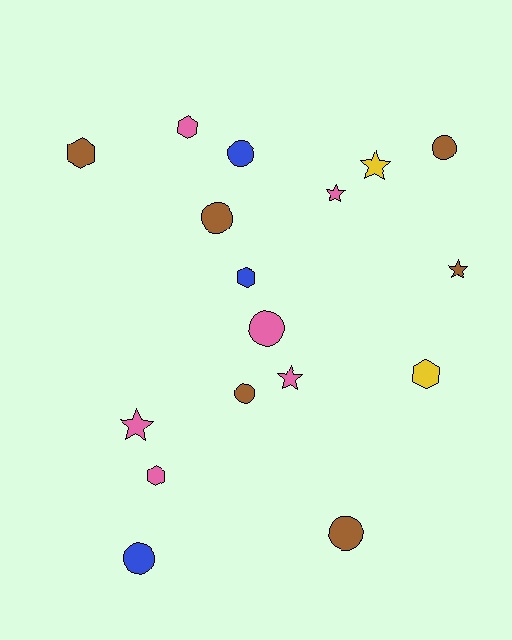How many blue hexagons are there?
There is 1 blue hexagon.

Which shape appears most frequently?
Circle, with 7 objects.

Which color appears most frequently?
Brown, with 6 objects.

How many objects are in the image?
There are 17 objects.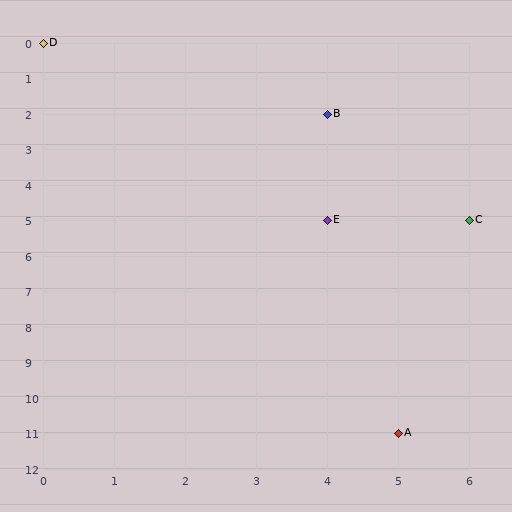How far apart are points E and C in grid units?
Points E and C are 2 columns apart.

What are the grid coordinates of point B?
Point B is at grid coordinates (4, 2).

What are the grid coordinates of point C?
Point C is at grid coordinates (6, 5).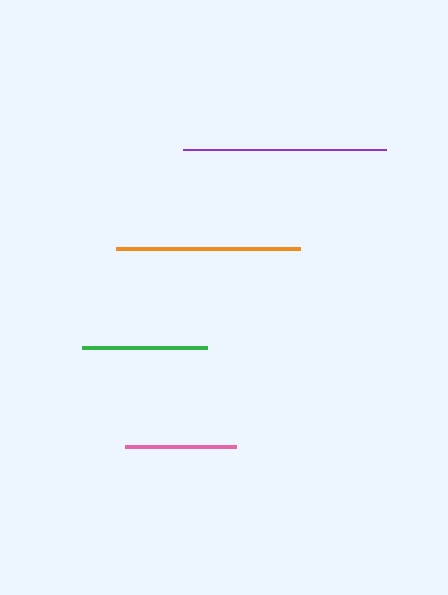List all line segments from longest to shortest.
From longest to shortest: purple, orange, green, pink.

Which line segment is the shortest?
The pink line is the shortest at approximately 112 pixels.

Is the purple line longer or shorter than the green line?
The purple line is longer than the green line.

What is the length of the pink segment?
The pink segment is approximately 112 pixels long.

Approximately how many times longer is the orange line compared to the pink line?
The orange line is approximately 1.6 times the length of the pink line.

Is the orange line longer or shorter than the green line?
The orange line is longer than the green line.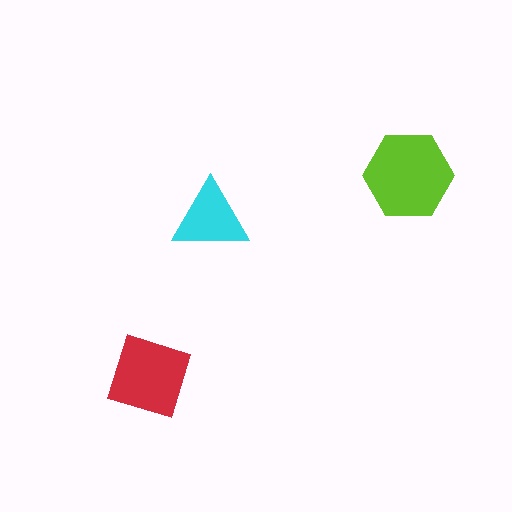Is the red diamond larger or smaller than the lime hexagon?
Smaller.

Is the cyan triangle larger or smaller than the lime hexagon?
Smaller.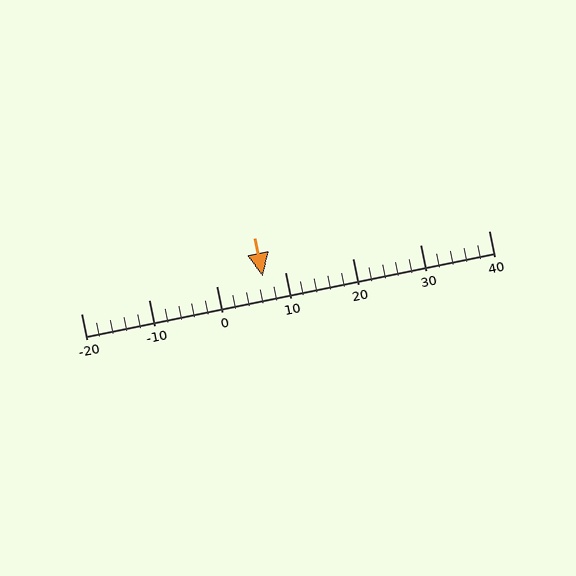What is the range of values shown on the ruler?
The ruler shows values from -20 to 40.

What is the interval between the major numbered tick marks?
The major tick marks are spaced 10 units apart.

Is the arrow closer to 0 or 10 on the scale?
The arrow is closer to 10.